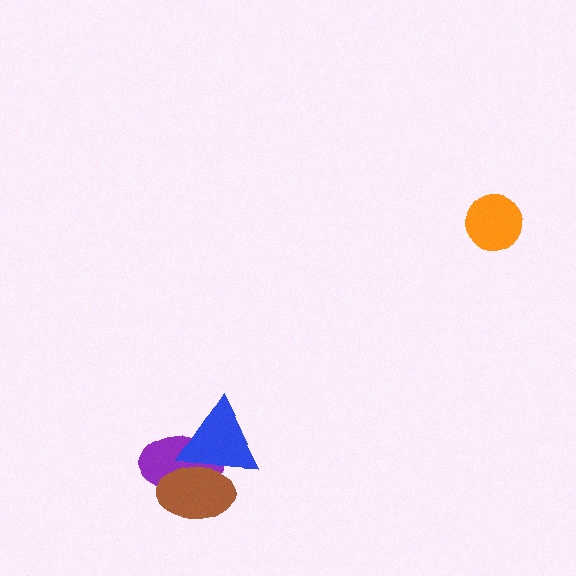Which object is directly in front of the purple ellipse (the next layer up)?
The brown ellipse is directly in front of the purple ellipse.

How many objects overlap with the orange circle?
0 objects overlap with the orange circle.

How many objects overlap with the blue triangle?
2 objects overlap with the blue triangle.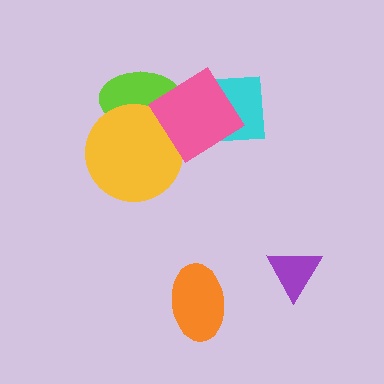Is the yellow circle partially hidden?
Yes, it is partially covered by another shape.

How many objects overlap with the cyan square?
1 object overlaps with the cyan square.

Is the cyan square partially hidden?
Yes, it is partially covered by another shape.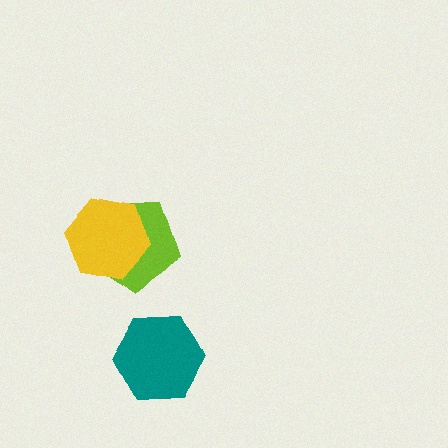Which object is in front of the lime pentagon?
The yellow hexagon is in front of the lime pentagon.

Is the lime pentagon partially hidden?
Yes, it is partially covered by another shape.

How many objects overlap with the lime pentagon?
1 object overlaps with the lime pentagon.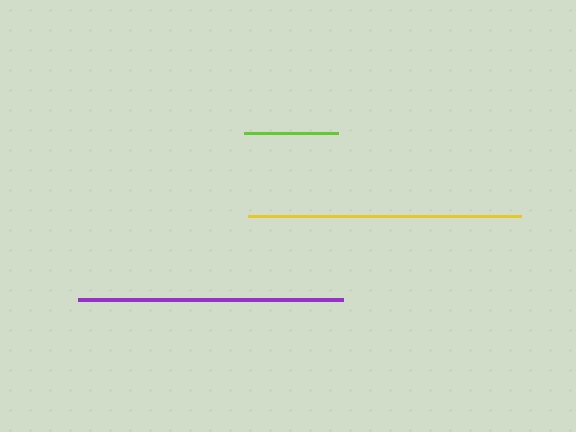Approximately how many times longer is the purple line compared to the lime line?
The purple line is approximately 2.8 times the length of the lime line.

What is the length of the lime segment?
The lime segment is approximately 94 pixels long.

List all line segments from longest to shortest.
From longest to shortest: yellow, purple, lime.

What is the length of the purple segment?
The purple segment is approximately 265 pixels long.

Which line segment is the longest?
The yellow line is the longest at approximately 272 pixels.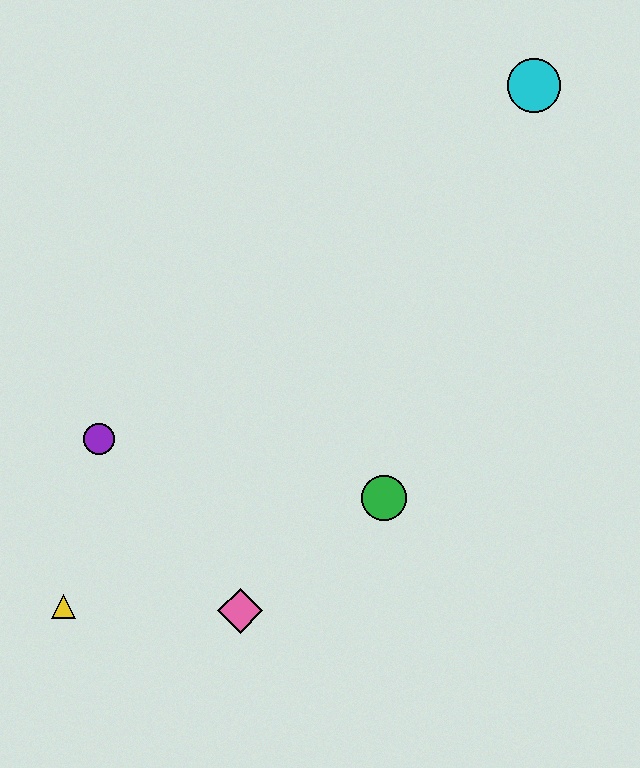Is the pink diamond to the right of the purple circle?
Yes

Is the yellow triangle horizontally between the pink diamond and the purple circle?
No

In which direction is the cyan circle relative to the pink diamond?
The cyan circle is above the pink diamond.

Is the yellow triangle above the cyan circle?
No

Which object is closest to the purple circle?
The yellow triangle is closest to the purple circle.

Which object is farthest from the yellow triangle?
The cyan circle is farthest from the yellow triangle.